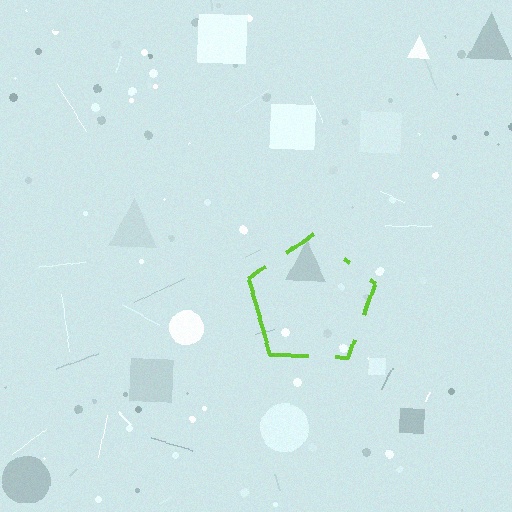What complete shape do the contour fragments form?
The contour fragments form a pentagon.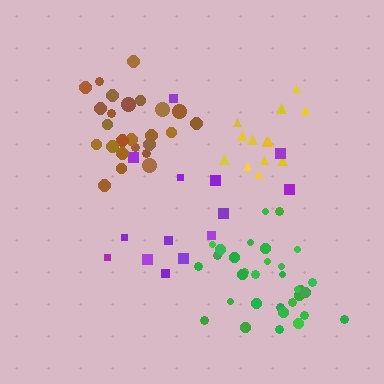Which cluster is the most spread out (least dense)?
Purple.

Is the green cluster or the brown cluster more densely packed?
Green.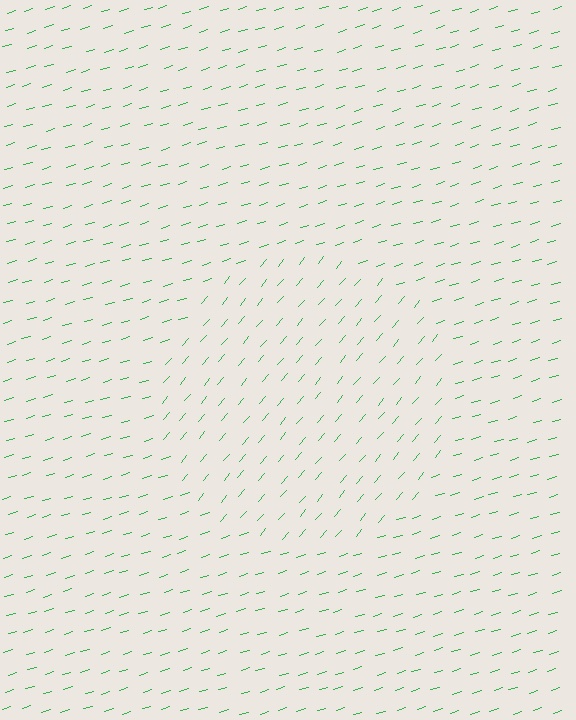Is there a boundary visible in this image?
Yes, there is a texture boundary formed by a change in line orientation.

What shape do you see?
I see a circle.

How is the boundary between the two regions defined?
The boundary is defined purely by a change in line orientation (approximately 33 degrees difference). All lines are the same color and thickness.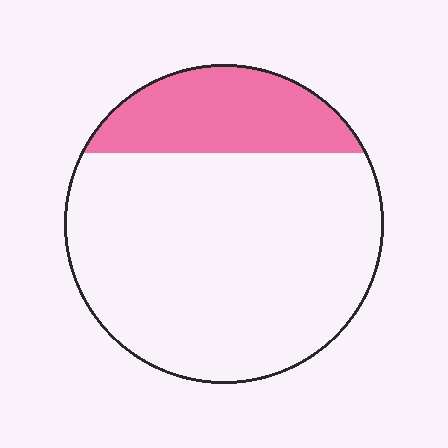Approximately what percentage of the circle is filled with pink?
Approximately 25%.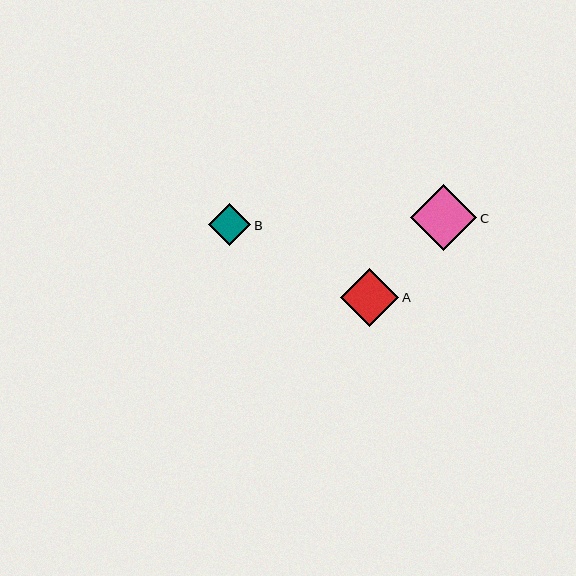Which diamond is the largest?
Diamond C is the largest with a size of approximately 66 pixels.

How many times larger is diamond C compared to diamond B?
Diamond C is approximately 1.6 times the size of diamond B.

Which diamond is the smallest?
Diamond B is the smallest with a size of approximately 42 pixels.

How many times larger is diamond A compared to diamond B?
Diamond A is approximately 1.4 times the size of diamond B.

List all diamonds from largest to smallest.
From largest to smallest: C, A, B.